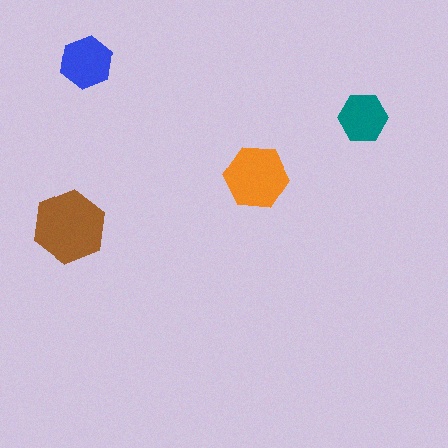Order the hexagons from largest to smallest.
the brown one, the orange one, the blue one, the teal one.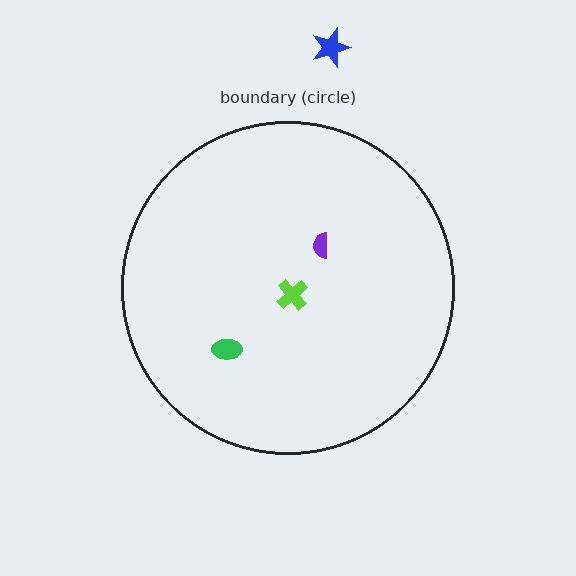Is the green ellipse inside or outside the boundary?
Inside.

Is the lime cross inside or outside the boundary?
Inside.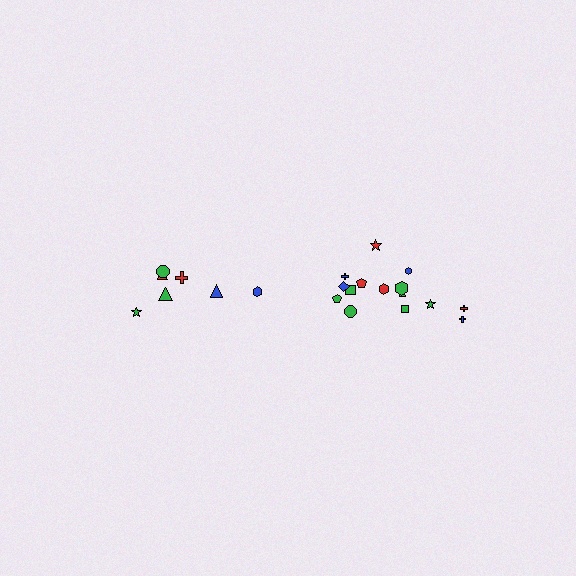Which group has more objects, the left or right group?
The right group.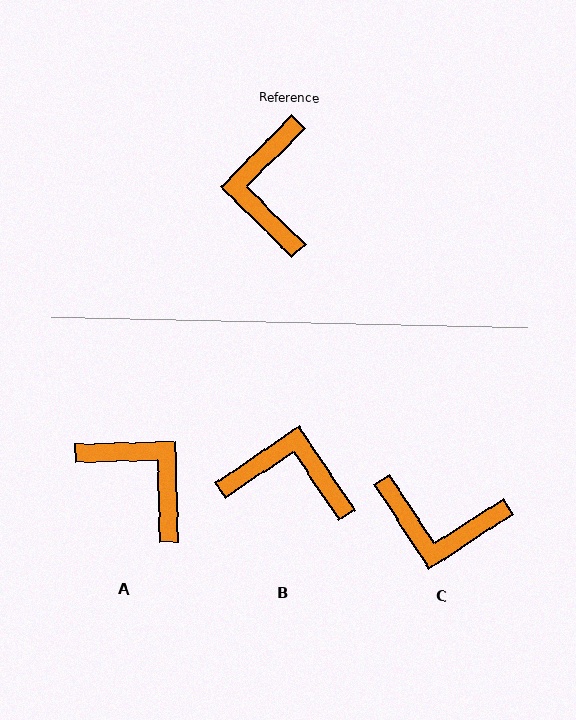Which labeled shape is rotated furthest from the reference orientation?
A, about 134 degrees away.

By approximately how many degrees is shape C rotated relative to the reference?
Approximately 78 degrees counter-clockwise.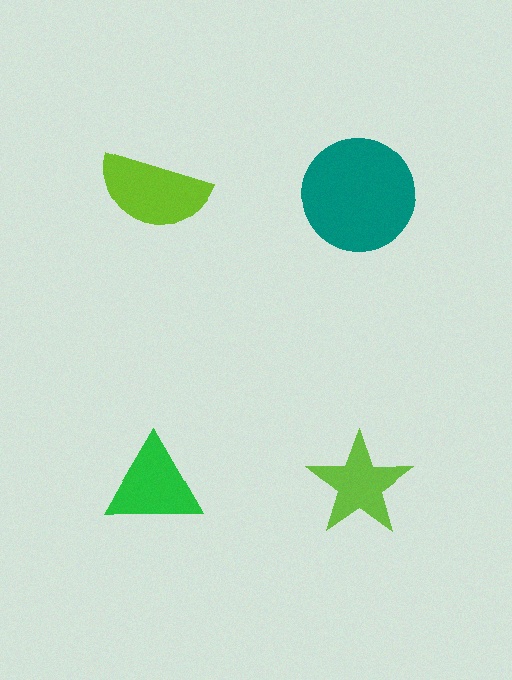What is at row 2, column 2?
A lime star.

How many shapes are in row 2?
2 shapes.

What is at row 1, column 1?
A lime semicircle.